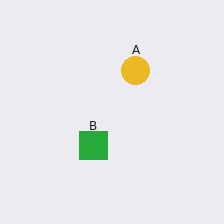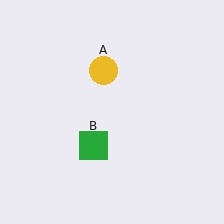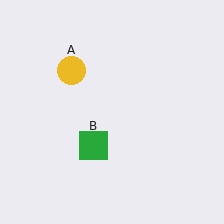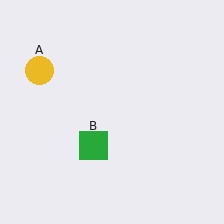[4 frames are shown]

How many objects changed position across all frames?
1 object changed position: yellow circle (object A).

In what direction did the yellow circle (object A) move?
The yellow circle (object A) moved left.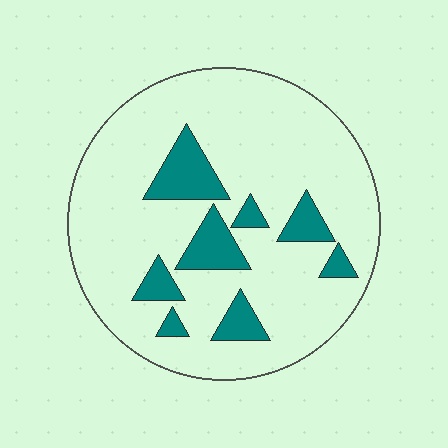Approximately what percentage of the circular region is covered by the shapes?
Approximately 15%.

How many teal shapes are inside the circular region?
8.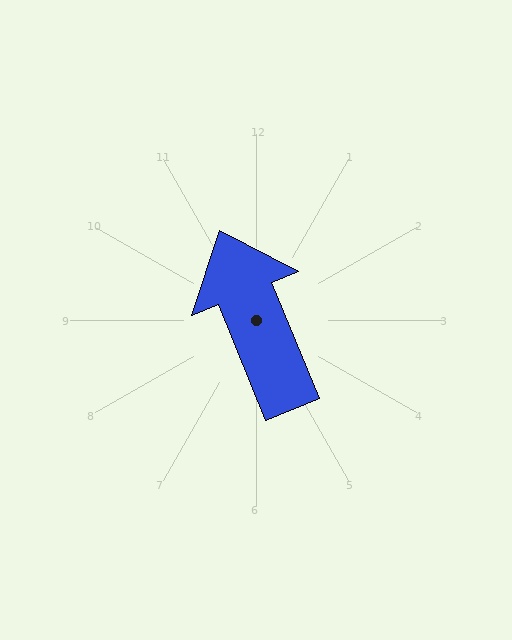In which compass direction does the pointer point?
North.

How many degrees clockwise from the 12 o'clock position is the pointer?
Approximately 338 degrees.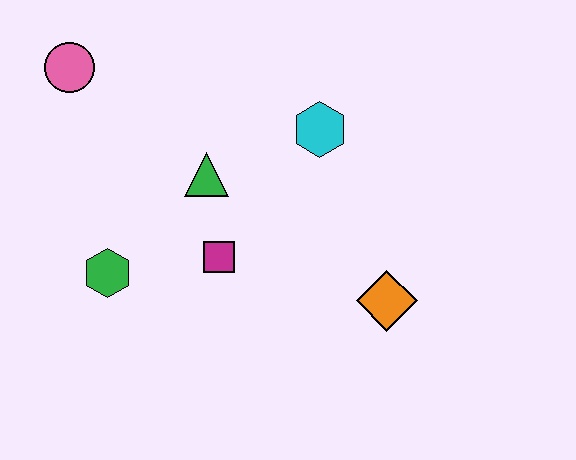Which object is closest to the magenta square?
The green triangle is closest to the magenta square.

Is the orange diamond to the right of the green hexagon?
Yes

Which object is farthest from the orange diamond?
The pink circle is farthest from the orange diamond.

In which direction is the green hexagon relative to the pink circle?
The green hexagon is below the pink circle.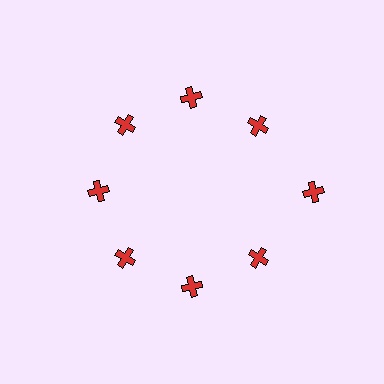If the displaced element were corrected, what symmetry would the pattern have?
It would have 8-fold rotational symmetry — the pattern would map onto itself every 45 degrees.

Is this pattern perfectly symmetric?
No. The 8 red crosses are arranged in a ring, but one element near the 3 o'clock position is pushed outward from the center, breaking the 8-fold rotational symmetry.